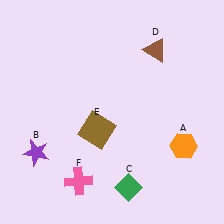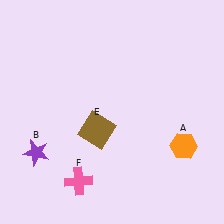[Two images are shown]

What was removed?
The brown triangle (D), the green diamond (C) were removed in Image 2.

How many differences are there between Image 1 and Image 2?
There are 2 differences between the two images.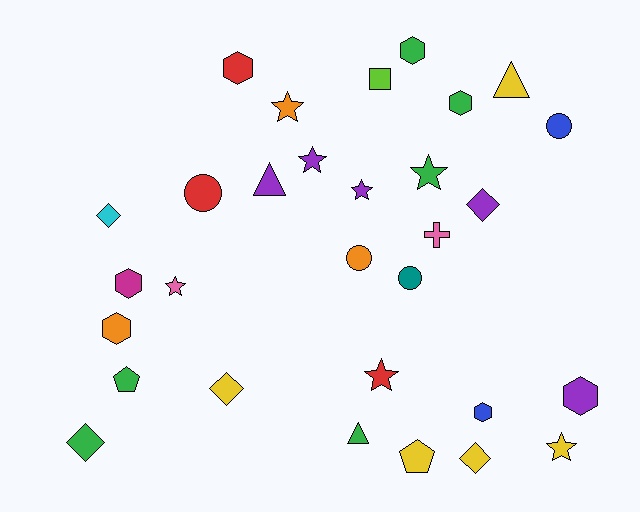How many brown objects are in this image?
There are no brown objects.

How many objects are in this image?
There are 30 objects.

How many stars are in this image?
There are 7 stars.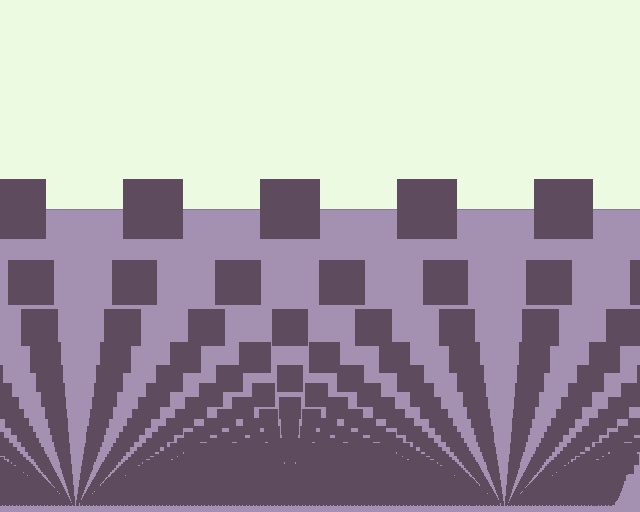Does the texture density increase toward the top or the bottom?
Density increases toward the bottom.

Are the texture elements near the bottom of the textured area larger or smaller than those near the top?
Smaller. The gradient is inverted — elements near the bottom are smaller and denser.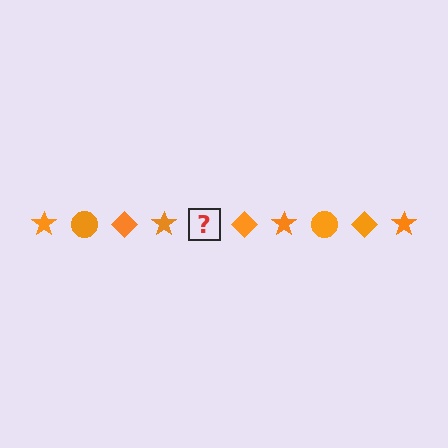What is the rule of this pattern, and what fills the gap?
The rule is that the pattern cycles through star, circle, diamond shapes in orange. The gap should be filled with an orange circle.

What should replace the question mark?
The question mark should be replaced with an orange circle.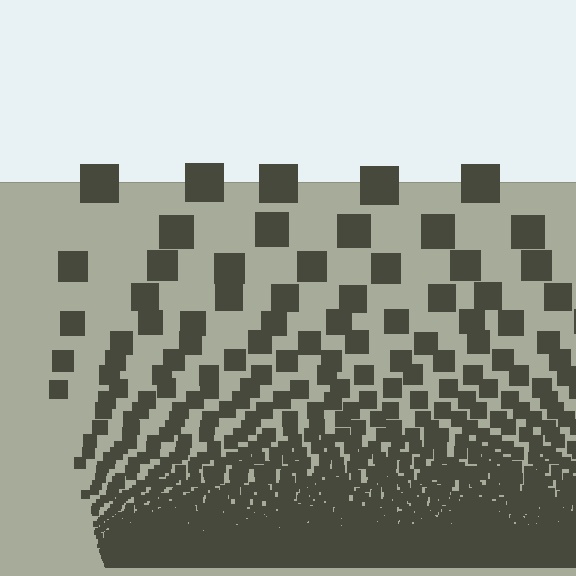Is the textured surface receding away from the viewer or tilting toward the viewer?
The surface appears to tilt toward the viewer. Texture elements get larger and sparser toward the top.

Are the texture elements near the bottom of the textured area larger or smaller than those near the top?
Smaller. The gradient is inverted — elements near the bottom are smaller and denser.